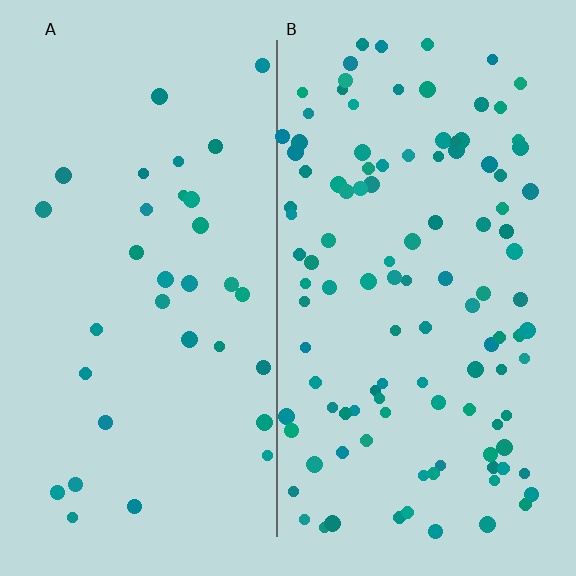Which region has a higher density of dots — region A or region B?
B (the right).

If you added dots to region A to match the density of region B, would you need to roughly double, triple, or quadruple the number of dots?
Approximately triple.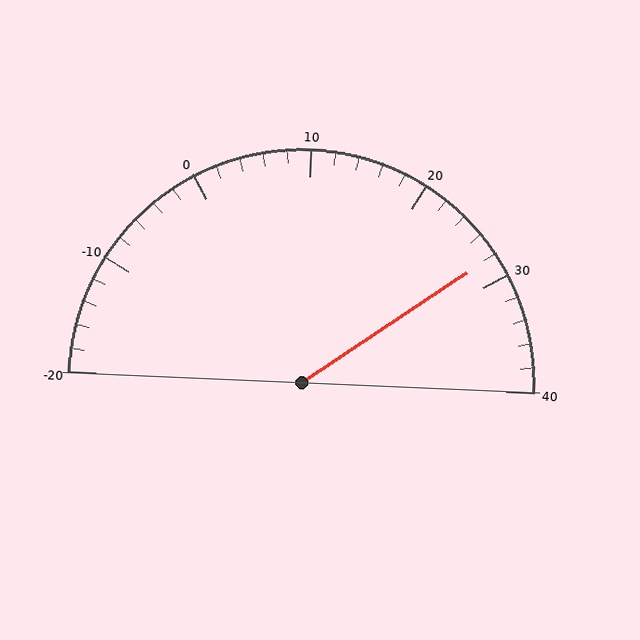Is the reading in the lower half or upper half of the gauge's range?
The reading is in the upper half of the range (-20 to 40).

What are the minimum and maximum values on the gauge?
The gauge ranges from -20 to 40.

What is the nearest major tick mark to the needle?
The nearest major tick mark is 30.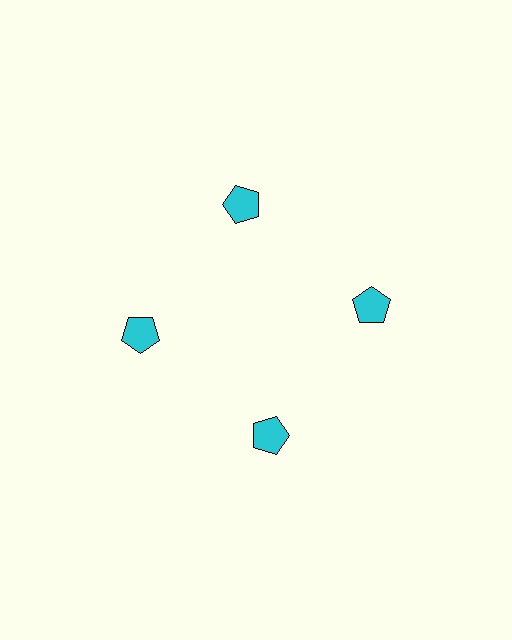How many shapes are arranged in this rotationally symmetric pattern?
There are 4 shapes, arranged in 4 groups of 1.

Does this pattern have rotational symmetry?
Yes, this pattern has 4-fold rotational symmetry. It looks the same after rotating 90 degrees around the center.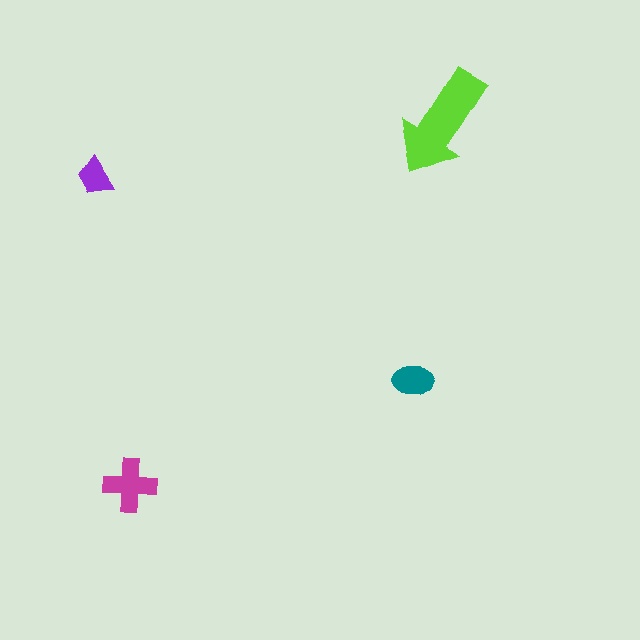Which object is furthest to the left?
The purple trapezoid is leftmost.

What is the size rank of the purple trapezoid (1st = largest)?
4th.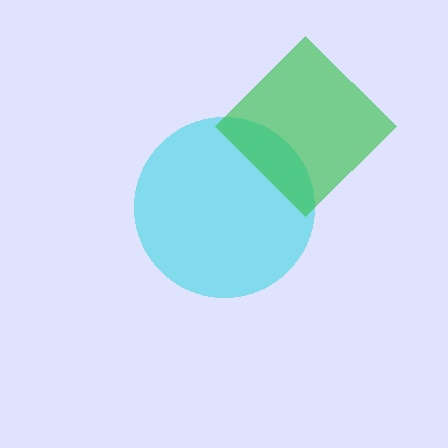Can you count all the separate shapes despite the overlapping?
Yes, there are 2 separate shapes.